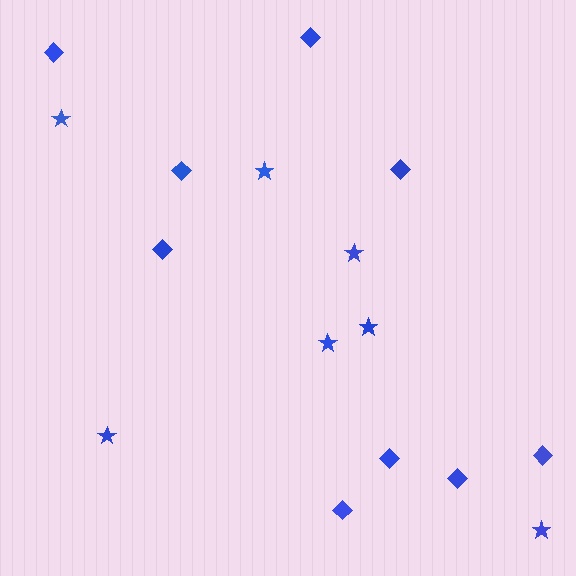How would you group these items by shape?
There are 2 groups: one group of stars (7) and one group of diamonds (9).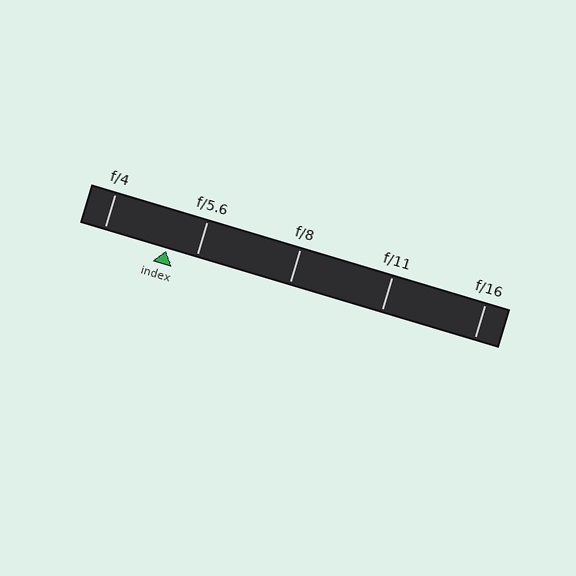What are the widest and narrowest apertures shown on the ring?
The widest aperture shown is f/4 and the narrowest is f/16.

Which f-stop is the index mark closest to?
The index mark is closest to f/5.6.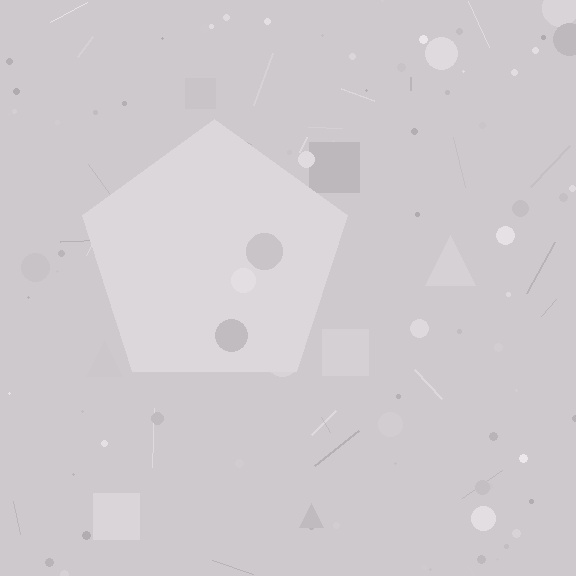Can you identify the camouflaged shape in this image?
The camouflaged shape is a pentagon.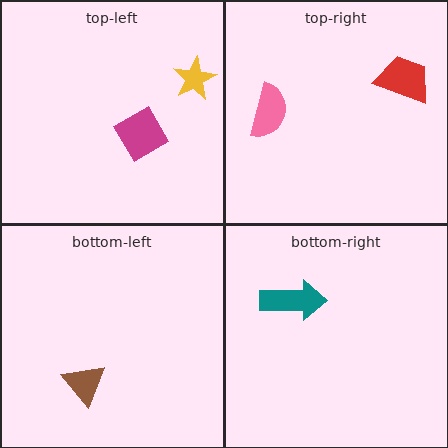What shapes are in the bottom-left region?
The brown triangle.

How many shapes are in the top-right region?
2.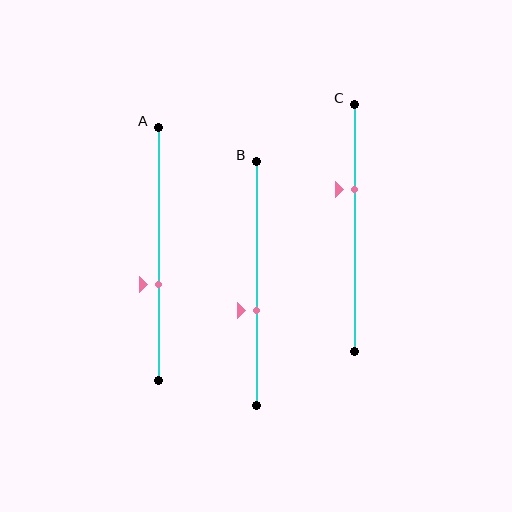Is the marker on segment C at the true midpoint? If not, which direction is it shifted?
No, the marker on segment C is shifted upward by about 16% of the segment length.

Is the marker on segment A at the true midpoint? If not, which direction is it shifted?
No, the marker on segment A is shifted downward by about 12% of the segment length.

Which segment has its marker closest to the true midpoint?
Segment B has its marker closest to the true midpoint.